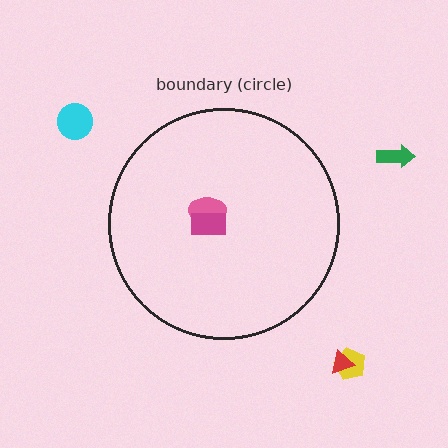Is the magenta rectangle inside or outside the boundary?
Inside.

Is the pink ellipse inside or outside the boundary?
Inside.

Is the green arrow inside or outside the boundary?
Outside.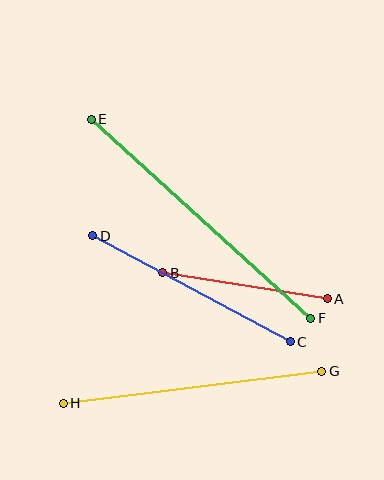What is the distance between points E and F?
The distance is approximately 296 pixels.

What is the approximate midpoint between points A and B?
The midpoint is at approximately (245, 286) pixels.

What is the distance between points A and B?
The distance is approximately 166 pixels.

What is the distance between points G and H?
The distance is approximately 261 pixels.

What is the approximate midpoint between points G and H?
The midpoint is at approximately (193, 387) pixels.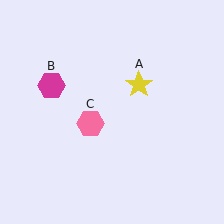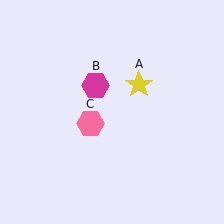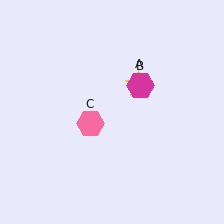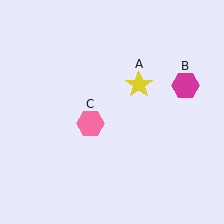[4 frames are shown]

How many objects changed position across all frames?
1 object changed position: magenta hexagon (object B).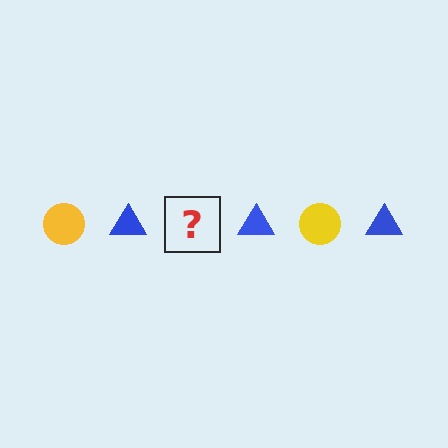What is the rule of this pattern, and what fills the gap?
The rule is that the pattern alternates between yellow circle and blue triangle. The gap should be filled with a yellow circle.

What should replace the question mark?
The question mark should be replaced with a yellow circle.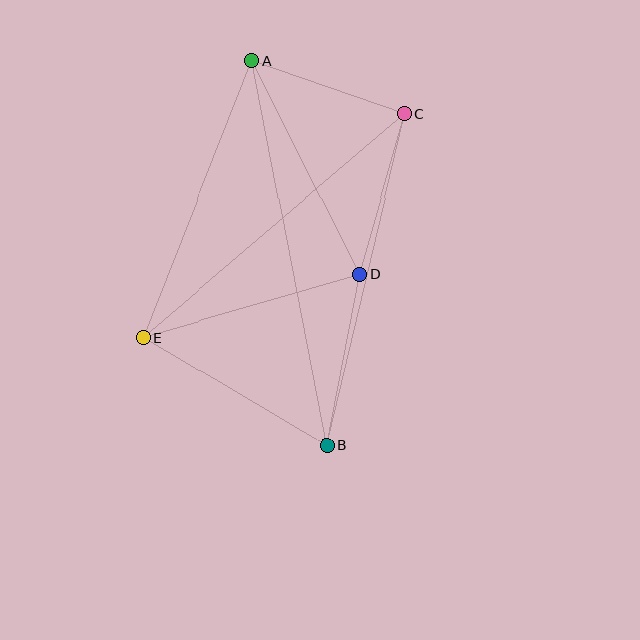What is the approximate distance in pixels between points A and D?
The distance between A and D is approximately 239 pixels.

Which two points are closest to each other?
Points A and C are closest to each other.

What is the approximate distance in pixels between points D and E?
The distance between D and E is approximately 225 pixels.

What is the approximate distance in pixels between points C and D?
The distance between C and D is approximately 167 pixels.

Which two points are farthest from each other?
Points A and B are farthest from each other.